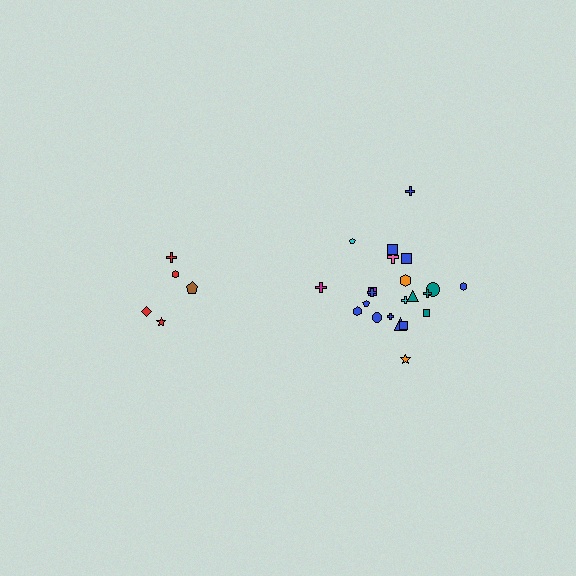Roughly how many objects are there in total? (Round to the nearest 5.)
Roughly 25 objects in total.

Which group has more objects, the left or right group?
The right group.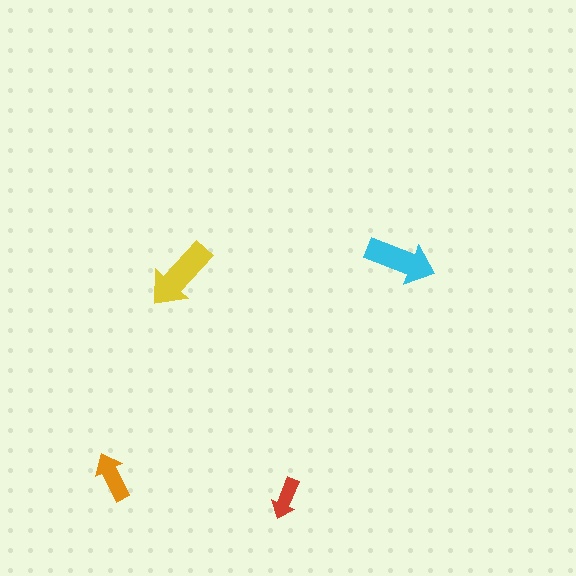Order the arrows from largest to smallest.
the yellow one, the cyan one, the orange one, the red one.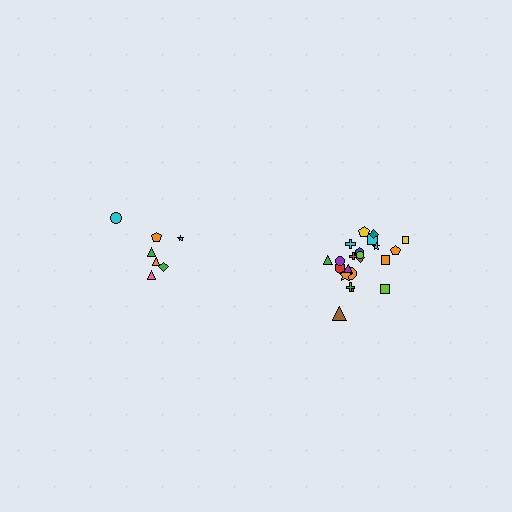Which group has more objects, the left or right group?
The right group.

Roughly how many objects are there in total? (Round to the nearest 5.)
Roughly 30 objects in total.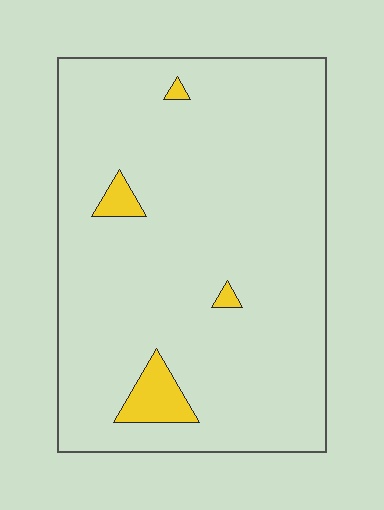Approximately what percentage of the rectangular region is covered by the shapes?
Approximately 5%.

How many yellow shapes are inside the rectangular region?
4.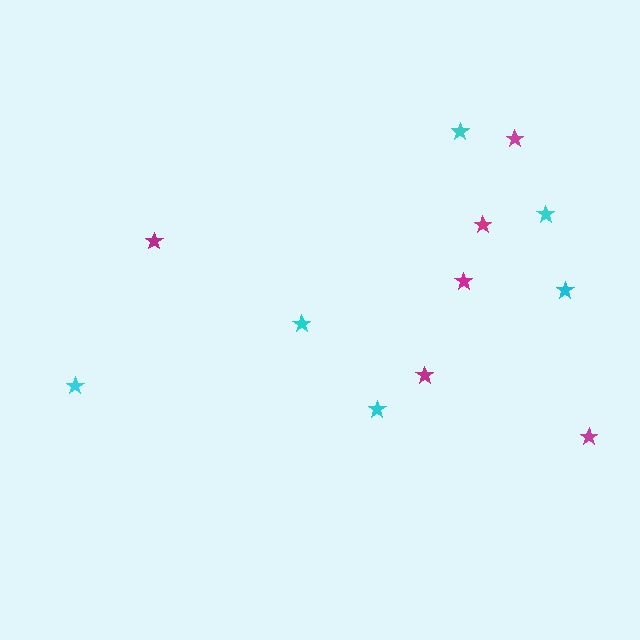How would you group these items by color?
There are 2 groups: one group of magenta stars (6) and one group of cyan stars (6).